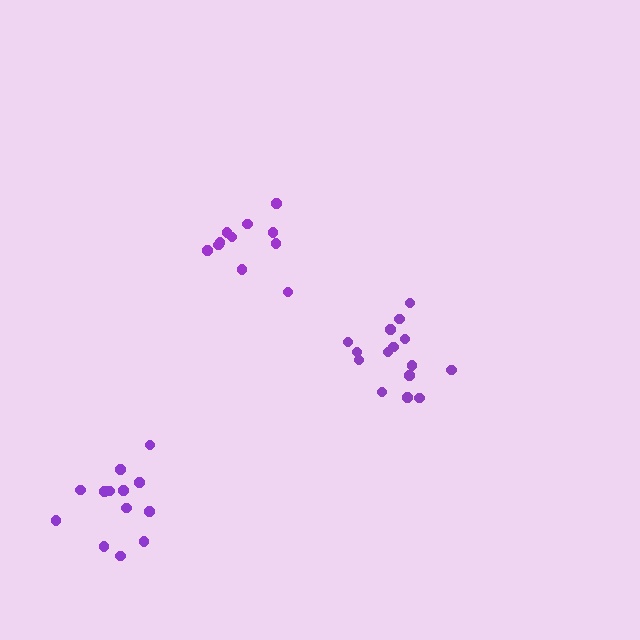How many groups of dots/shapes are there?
There are 3 groups.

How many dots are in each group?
Group 1: 11 dots, Group 2: 13 dots, Group 3: 15 dots (39 total).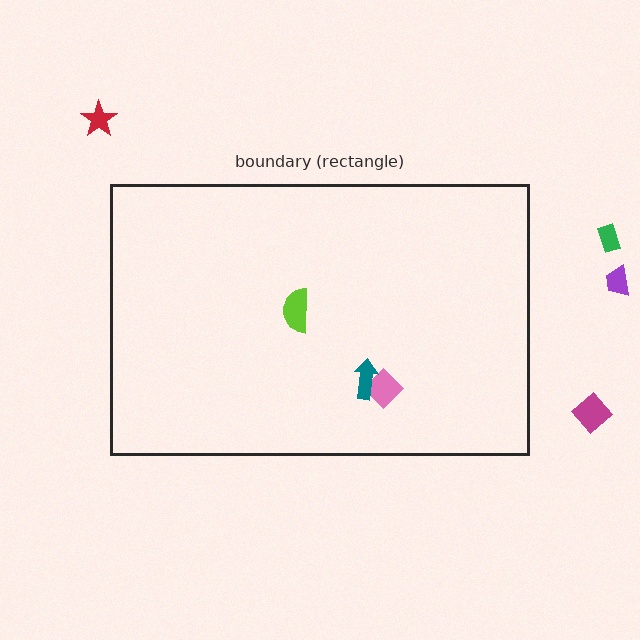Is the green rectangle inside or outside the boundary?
Outside.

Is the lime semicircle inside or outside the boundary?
Inside.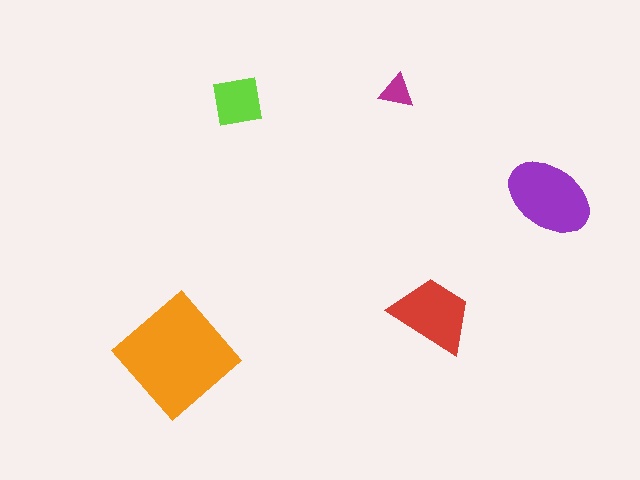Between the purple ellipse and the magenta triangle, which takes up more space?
The purple ellipse.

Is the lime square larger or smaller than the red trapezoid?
Smaller.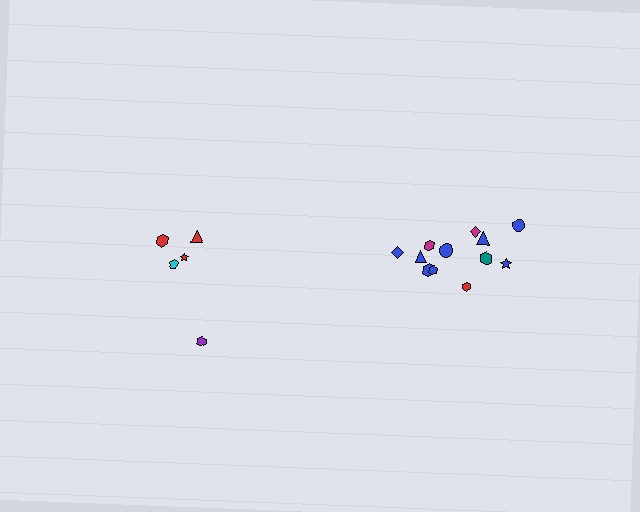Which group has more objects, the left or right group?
The right group.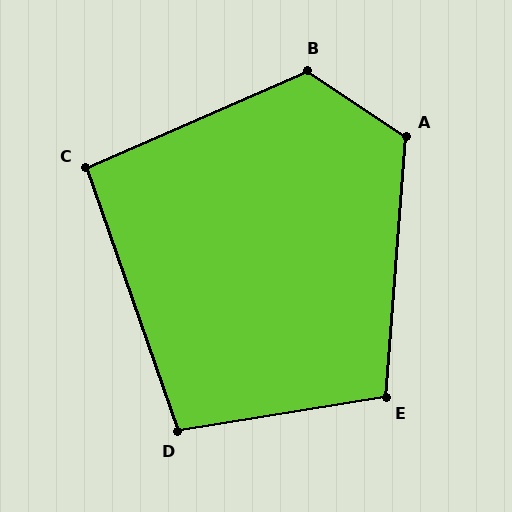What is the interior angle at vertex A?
Approximately 119 degrees (obtuse).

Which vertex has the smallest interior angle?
C, at approximately 94 degrees.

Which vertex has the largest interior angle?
B, at approximately 123 degrees.